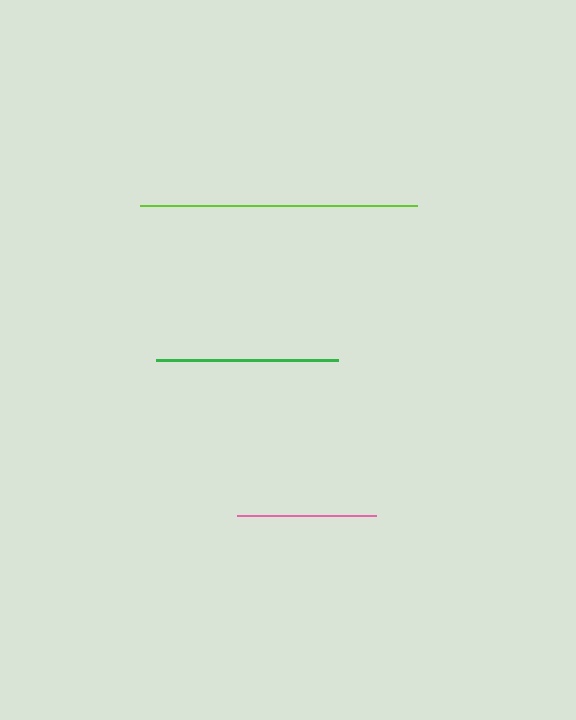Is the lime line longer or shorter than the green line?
The lime line is longer than the green line.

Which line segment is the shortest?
The pink line is the shortest at approximately 138 pixels.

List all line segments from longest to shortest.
From longest to shortest: lime, green, pink.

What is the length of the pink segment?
The pink segment is approximately 138 pixels long.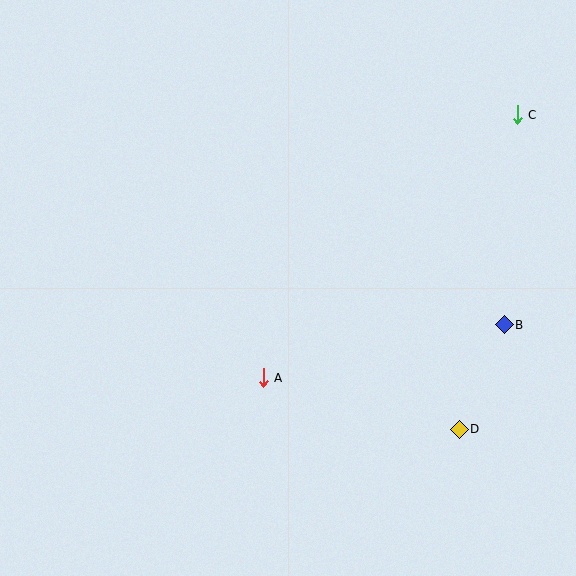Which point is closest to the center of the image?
Point A at (263, 378) is closest to the center.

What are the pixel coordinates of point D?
Point D is at (459, 429).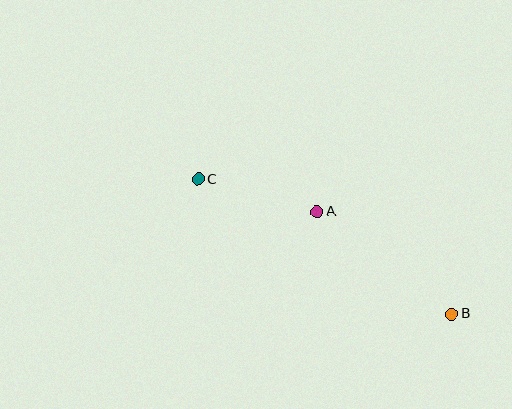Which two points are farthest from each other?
Points B and C are farthest from each other.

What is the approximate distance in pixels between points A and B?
The distance between A and B is approximately 169 pixels.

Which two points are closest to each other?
Points A and C are closest to each other.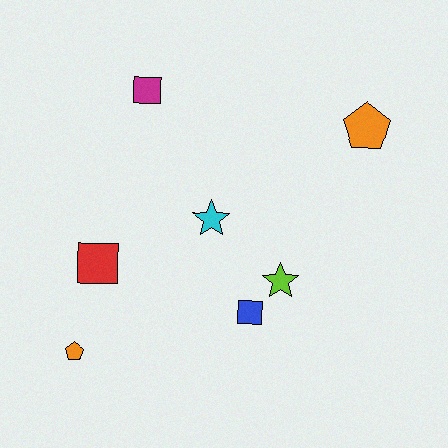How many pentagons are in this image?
There are 2 pentagons.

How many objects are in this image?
There are 7 objects.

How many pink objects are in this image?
There are no pink objects.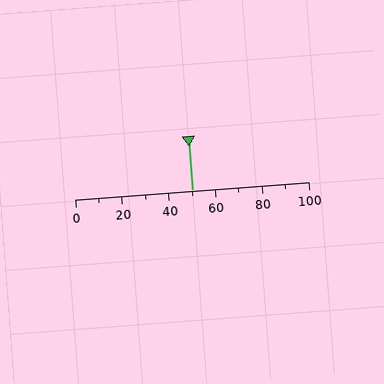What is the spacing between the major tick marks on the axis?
The major ticks are spaced 20 apart.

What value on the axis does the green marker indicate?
The marker indicates approximately 50.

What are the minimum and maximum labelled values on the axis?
The axis runs from 0 to 100.